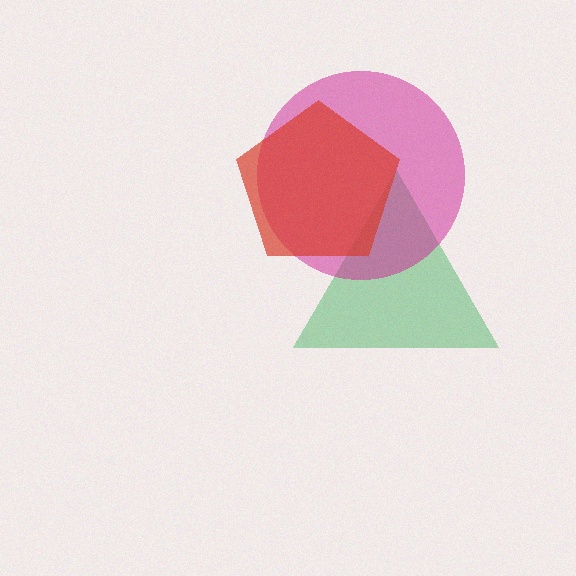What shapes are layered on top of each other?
The layered shapes are: a green triangle, a magenta circle, a red pentagon.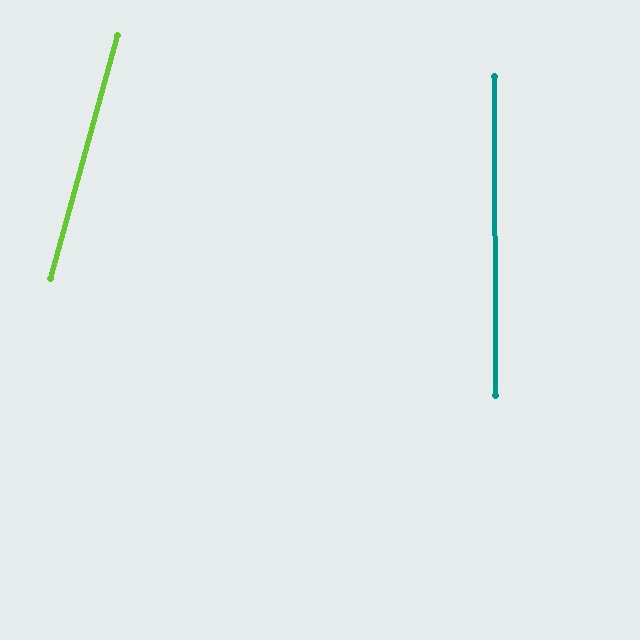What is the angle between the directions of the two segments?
Approximately 16 degrees.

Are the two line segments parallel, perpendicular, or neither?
Neither parallel nor perpendicular — they differ by about 16°.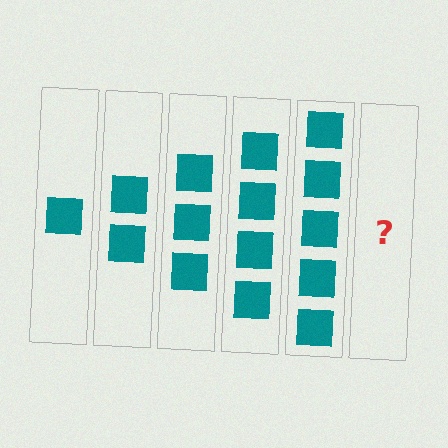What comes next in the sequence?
The next element should be 6 squares.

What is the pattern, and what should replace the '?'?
The pattern is that each step adds one more square. The '?' should be 6 squares.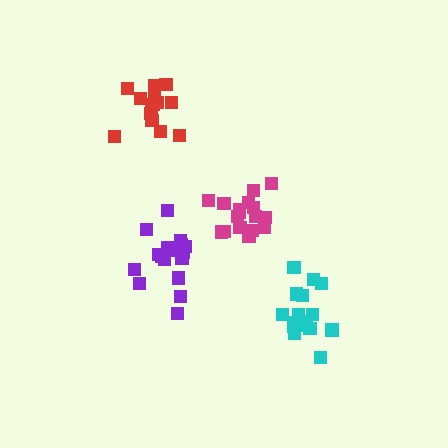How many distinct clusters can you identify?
There are 4 distinct clusters.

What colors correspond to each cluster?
The clusters are colored: cyan, red, purple, magenta.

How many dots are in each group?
Group 1: 17 dots, Group 2: 14 dots, Group 3: 17 dots, Group 4: 17 dots (65 total).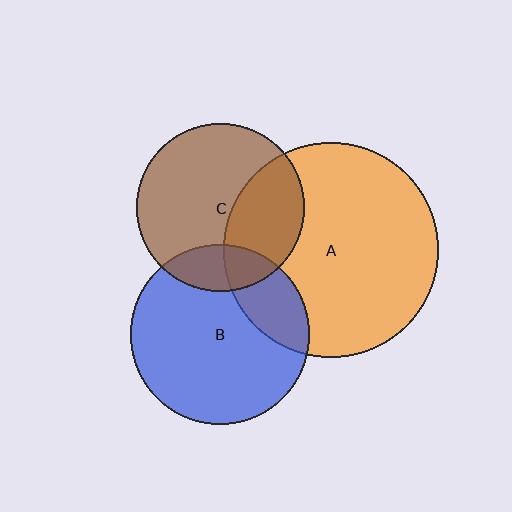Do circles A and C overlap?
Yes.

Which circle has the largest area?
Circle A (orange).